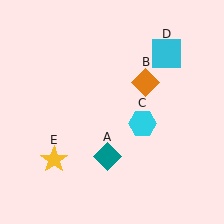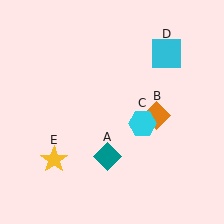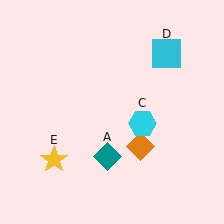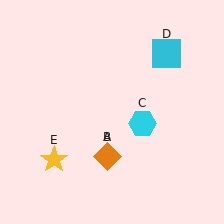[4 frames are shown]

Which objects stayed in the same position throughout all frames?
Teal diamond (object A) and cyan hexagon (object C) and cyan square (object D) and yellow star (object E) remained stationary.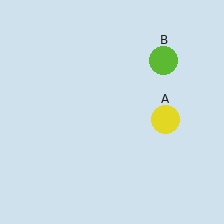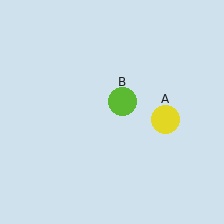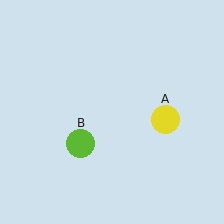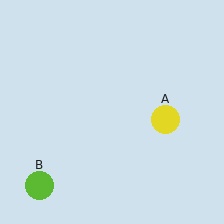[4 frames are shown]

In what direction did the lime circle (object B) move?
The lime circle (object B) moved down and to the left.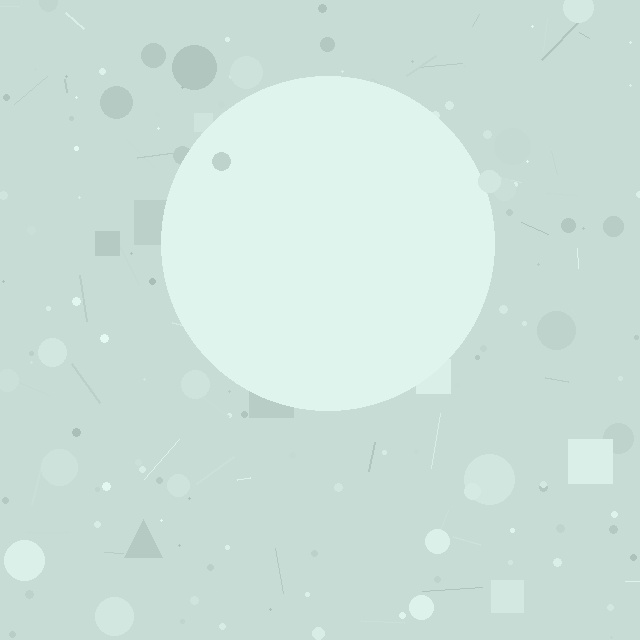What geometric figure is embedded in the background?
A circle is embedded in the background.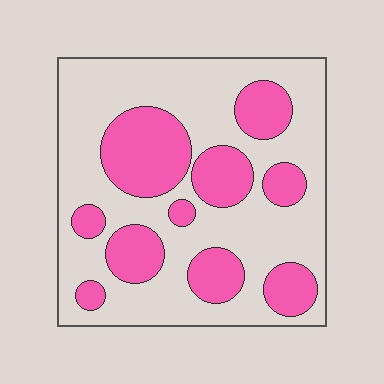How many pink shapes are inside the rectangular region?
10.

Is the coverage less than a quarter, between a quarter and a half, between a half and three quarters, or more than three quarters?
Between a quarter and a half.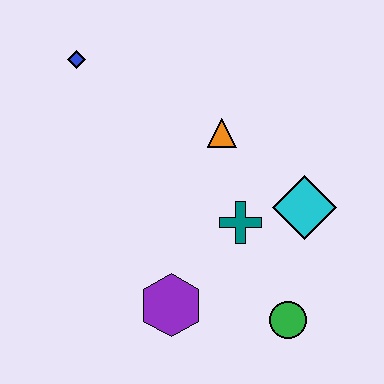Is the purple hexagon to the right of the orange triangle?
No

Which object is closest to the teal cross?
The cyan diamond is closest to the teal cross.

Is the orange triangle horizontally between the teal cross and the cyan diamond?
No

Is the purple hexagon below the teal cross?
Yes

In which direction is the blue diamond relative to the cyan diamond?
The blue diamond is to the left of the cyan diamond.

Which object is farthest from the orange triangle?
The green circle is farthest from the orange triangle.